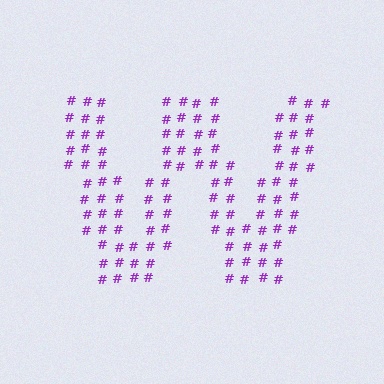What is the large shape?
The large shape is the letter W.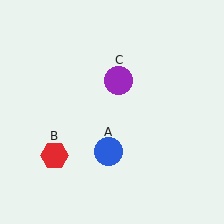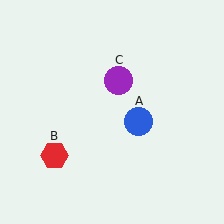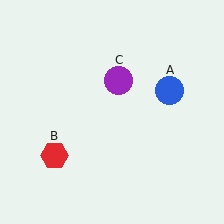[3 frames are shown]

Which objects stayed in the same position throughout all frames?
Red hexagon (object B) and purple circle (object C) remained stationary.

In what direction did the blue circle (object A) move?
The blue circle (object A) moved up and to the right.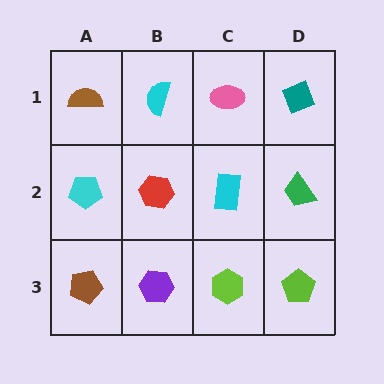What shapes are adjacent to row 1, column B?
A red hexagon (row 2, column B), a brown semicircle (row 1, column A), a pink ellipse (row 1, column C).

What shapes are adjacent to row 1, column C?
A cyan rectangle (row 2, column C), a cyan semicircle (row 1, column B), a teal diamond (row 1, column D).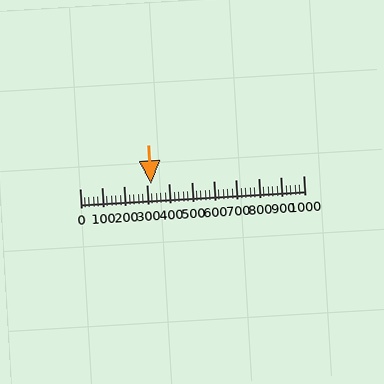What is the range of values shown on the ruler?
The ruler shows values from 0 to 1000.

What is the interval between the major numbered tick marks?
The major tick marks are spaced 100 units apart.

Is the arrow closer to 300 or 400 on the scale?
The arrow is closer to 300.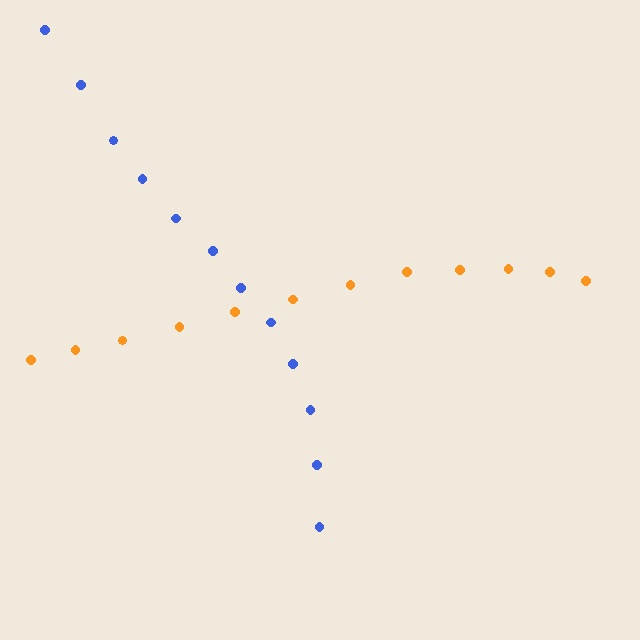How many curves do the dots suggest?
There are 2 distinct paths.